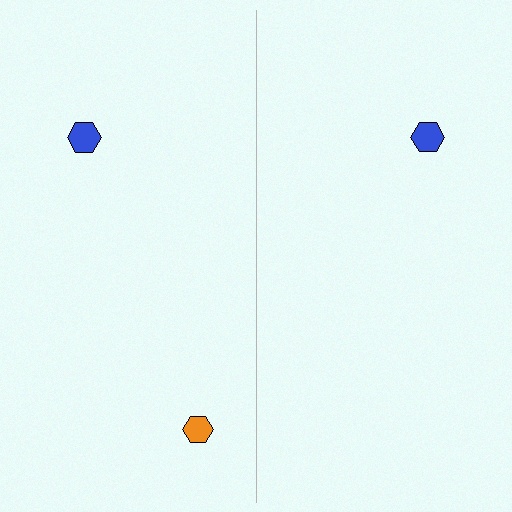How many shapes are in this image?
There are 3 shapes in this image.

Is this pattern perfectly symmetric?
No, the pattern is not perfectly symmetric. A orange hexagon is missing from the right side.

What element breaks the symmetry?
A orange hexagon is missing from the right side.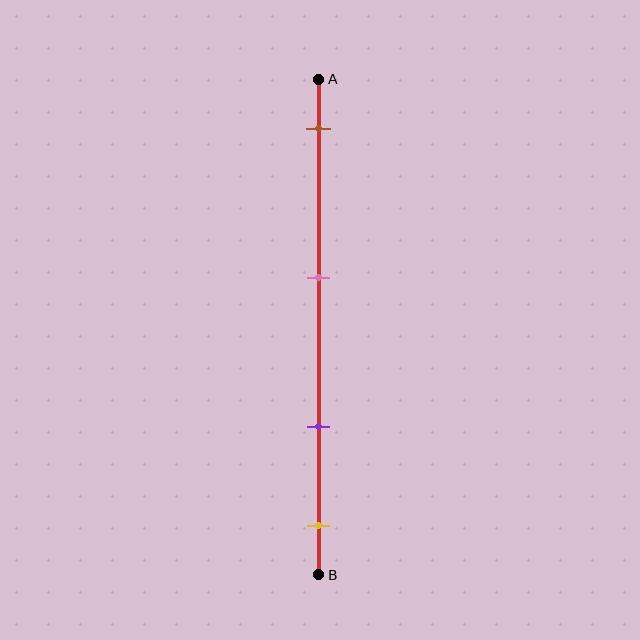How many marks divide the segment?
There are 4 marks dividing the segment.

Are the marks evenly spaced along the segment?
No, the marks are not evenly spaced.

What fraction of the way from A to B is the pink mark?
The pink mark is approximately 40% (0.4) of the way from A to B.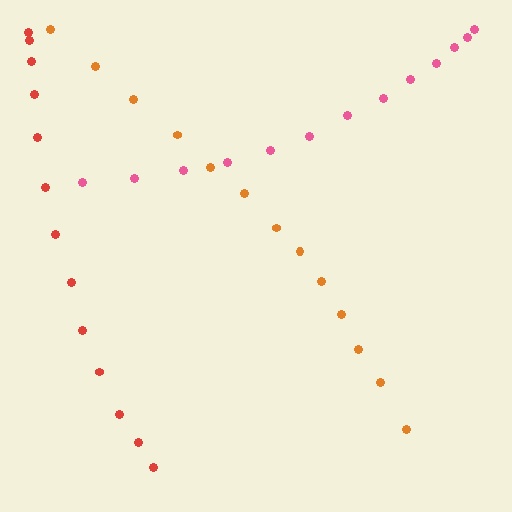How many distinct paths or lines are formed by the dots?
There are 3 distinct paths.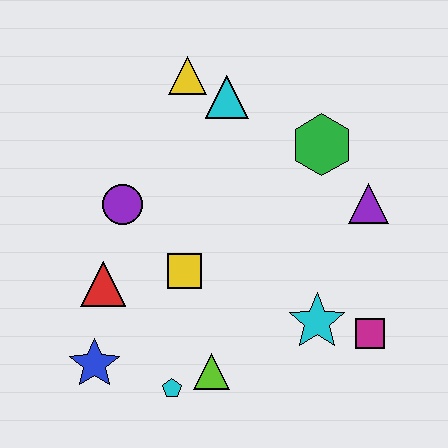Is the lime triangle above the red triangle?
No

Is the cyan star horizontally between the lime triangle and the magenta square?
Yes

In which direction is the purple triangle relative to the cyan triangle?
The purple triangle is to the right of the cyan triangle.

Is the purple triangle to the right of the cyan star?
Yes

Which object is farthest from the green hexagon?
The blue star is farthest from the green hexagon.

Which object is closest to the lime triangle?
The cyan pentagon is closest to the lime triangle.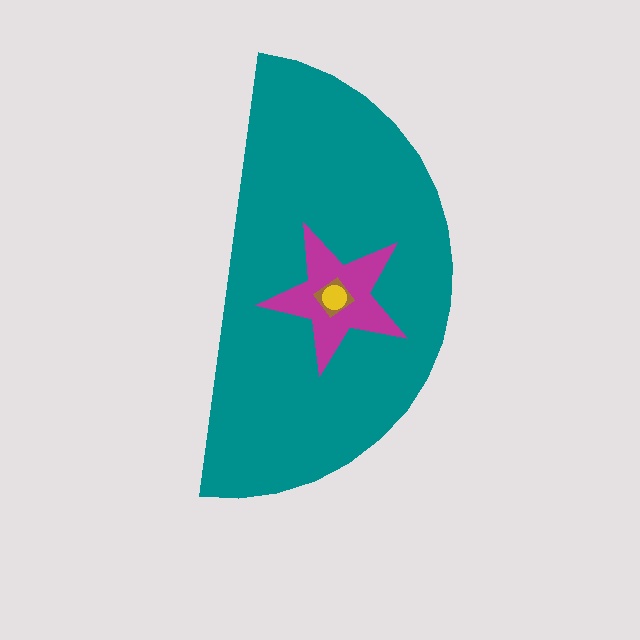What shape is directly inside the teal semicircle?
The magenta star.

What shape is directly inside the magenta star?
The brown diamond.